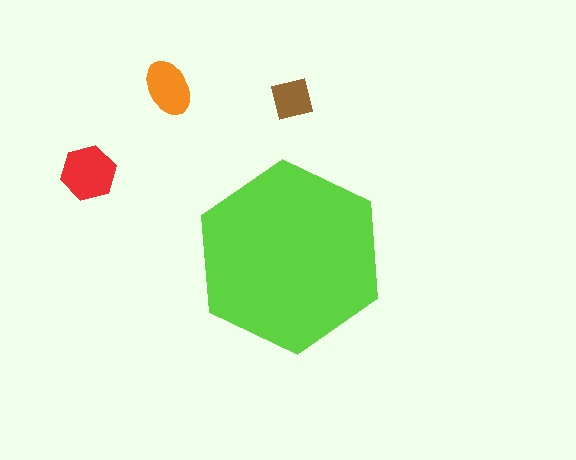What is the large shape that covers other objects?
A lime hexagon.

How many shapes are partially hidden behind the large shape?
0 shapes are partially hidden.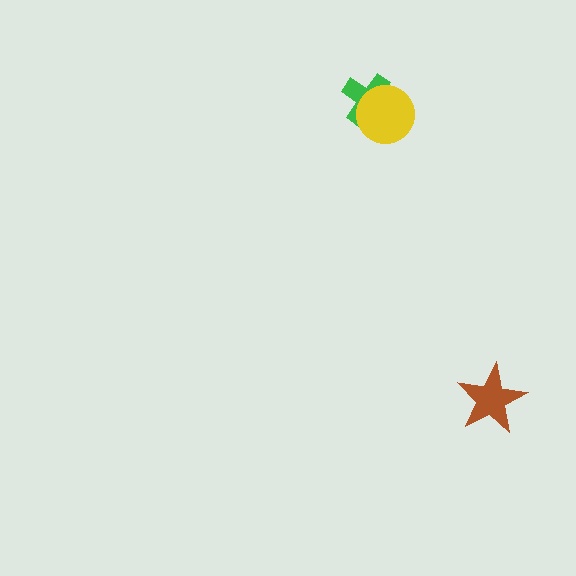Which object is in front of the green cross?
The yellow circle is in front of the green cross.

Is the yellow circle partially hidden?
No, no other shape covers it.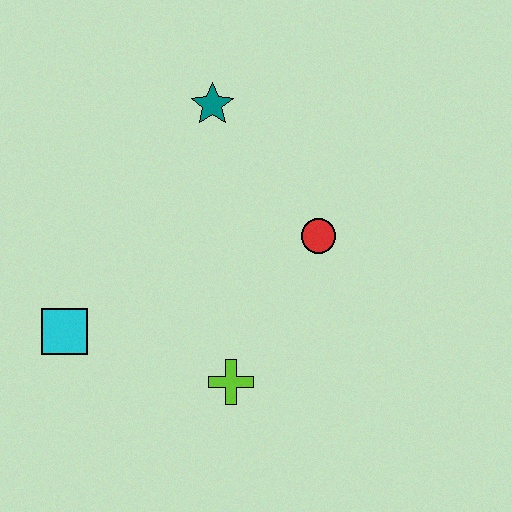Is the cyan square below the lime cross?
No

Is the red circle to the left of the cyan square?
No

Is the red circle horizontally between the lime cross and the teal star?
No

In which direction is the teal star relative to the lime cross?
The teal star is above the lime cross.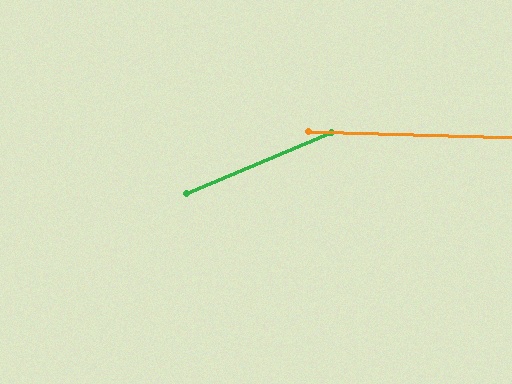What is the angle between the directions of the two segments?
Approximately 24 degrees.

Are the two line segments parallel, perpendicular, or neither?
Neither parallel nor perpendicular — they differ by about 24°.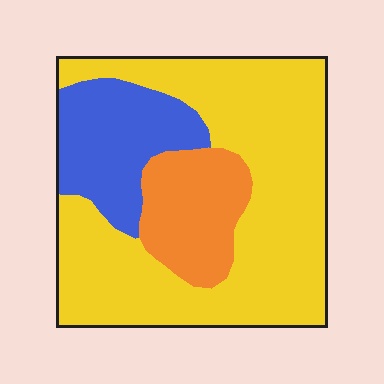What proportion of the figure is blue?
Blue covers 20% of the figure.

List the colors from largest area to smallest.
From largest to smallest: yellow, blue, orange.